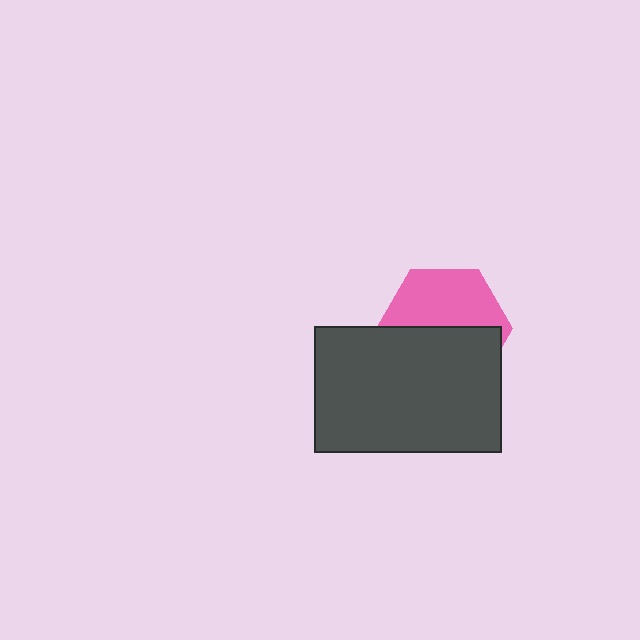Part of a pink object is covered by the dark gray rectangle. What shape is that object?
It is a hexagon.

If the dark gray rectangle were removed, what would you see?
You would see the complete pink hexagon.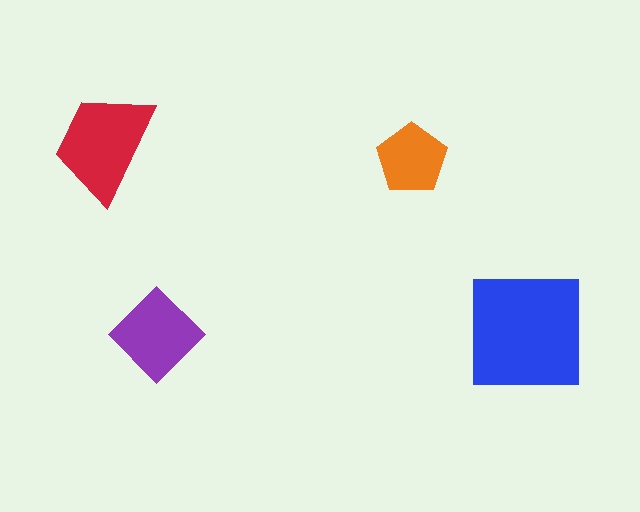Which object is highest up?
The red trapezoid is topmost.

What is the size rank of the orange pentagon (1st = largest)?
4th.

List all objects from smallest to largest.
The orange pentagon, the purple diamond, the red trapezoid, the blue square.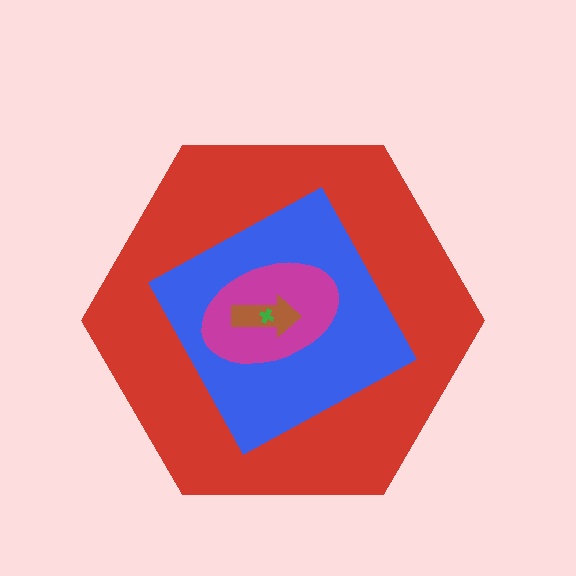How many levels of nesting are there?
5.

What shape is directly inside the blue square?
The magenta ellipse.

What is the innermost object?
The green cross.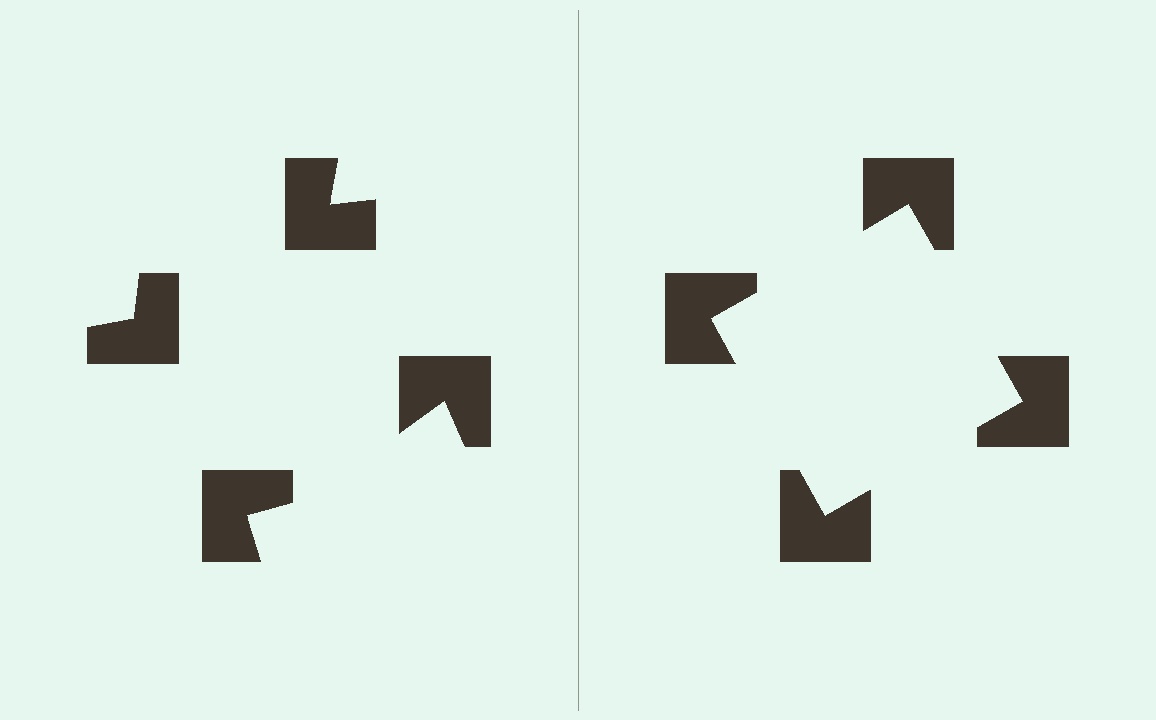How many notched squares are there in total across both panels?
8 — 4 on each side.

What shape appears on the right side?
An illusory square.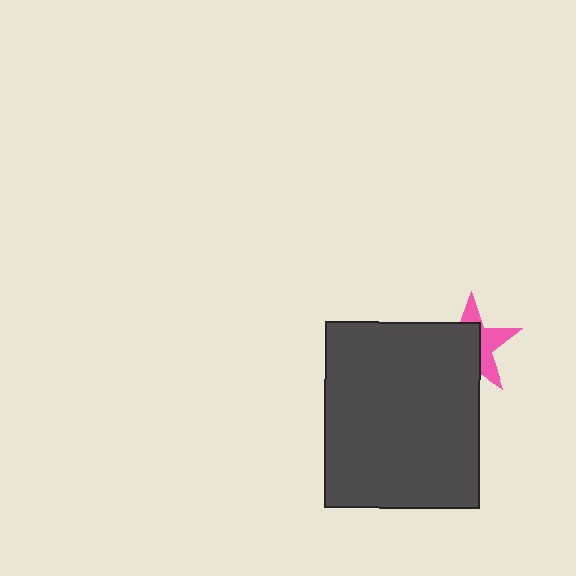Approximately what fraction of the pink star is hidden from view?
Roughly 59% of the pink star is hidden behind the dark gray rectangle.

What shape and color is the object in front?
The object in front is a dark gray rectangle.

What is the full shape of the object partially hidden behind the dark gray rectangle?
The partially hidden object is a pink star.